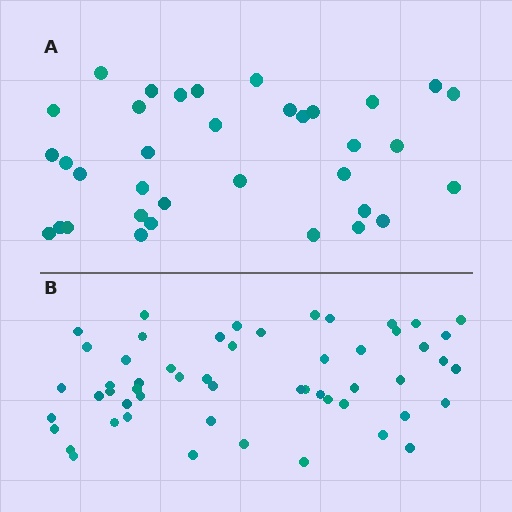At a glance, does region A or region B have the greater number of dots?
Region B (the bottom region) has more dots.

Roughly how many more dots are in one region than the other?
Region B has approximately 20 more dots than region A.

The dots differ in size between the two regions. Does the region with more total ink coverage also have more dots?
No. Region A has more total ink coverage because its dots are larger, but region B actually contains more individual dots. Total area can be misleading — the number of items is what matters here.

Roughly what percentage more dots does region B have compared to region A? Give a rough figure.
About 55% more.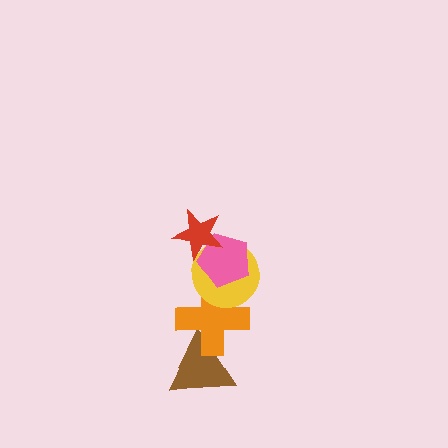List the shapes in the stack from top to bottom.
From top to bottom: the red star, the pink pentagon, the yellow circle, the orange cross, the brown triangle.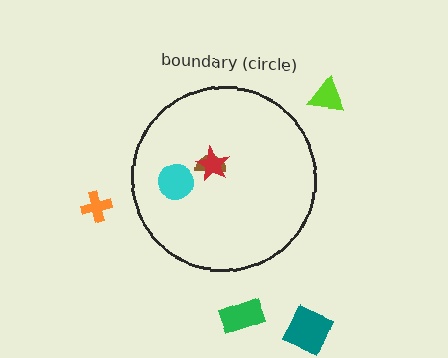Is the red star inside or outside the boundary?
Inside.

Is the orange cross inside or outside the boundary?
Outside.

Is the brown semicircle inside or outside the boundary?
Inside.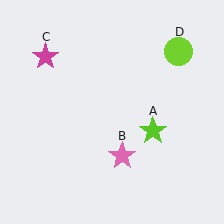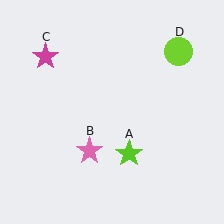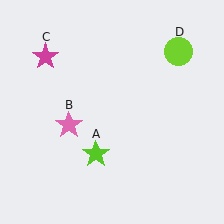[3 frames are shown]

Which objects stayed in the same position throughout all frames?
Magenta star (object C) and lime circle (object D) remained stationary.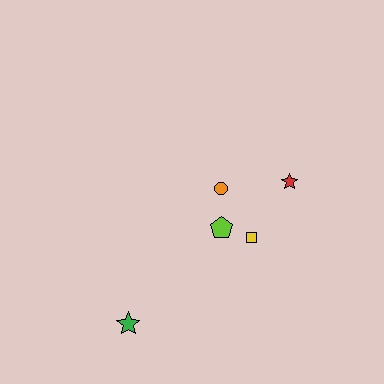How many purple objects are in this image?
There are no purple objects.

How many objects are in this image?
There are 5 objects.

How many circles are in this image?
There is 1 circle.